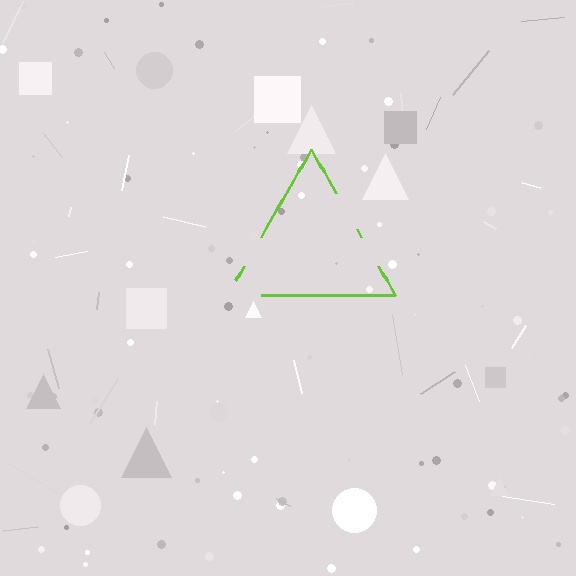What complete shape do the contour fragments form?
The contour fragments form a triangle.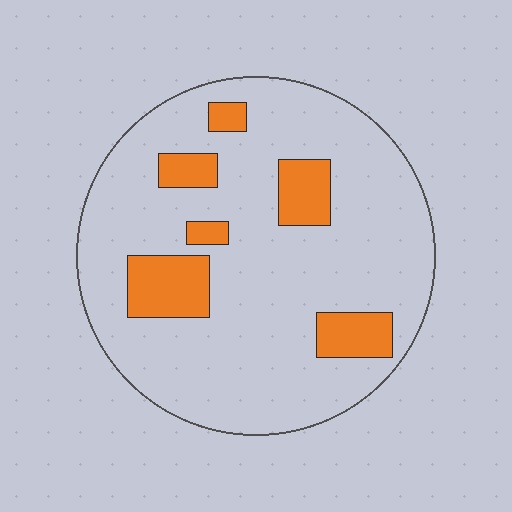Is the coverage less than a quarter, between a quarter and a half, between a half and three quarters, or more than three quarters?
Less than a quarter.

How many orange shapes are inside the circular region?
6.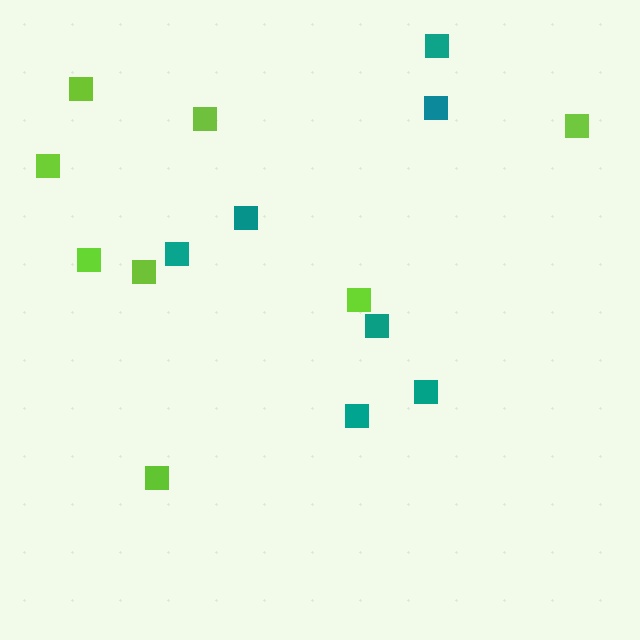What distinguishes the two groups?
There are 2 groups: one group of teal squares (7) and one group of lime squares (8).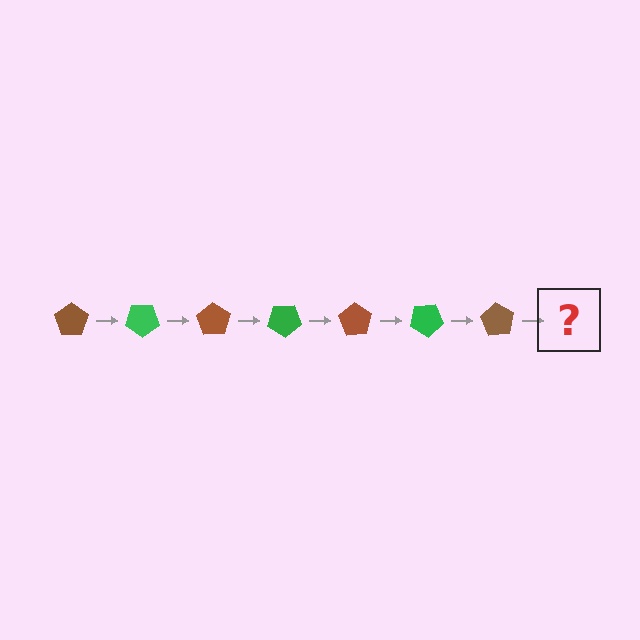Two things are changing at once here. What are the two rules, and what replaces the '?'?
The two rules are that it rotates 35 degrees each step and the color cycles through brown and green. The '?' should be a green pentagon, rotated 245 degrees from the start.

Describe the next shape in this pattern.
It should be a green pentagon, rotated 245 degrees from the start.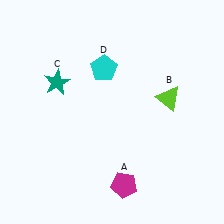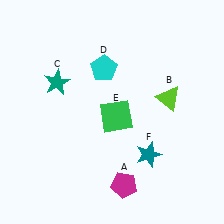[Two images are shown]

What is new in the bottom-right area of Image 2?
A teal star (F) was added in the bottom-right area of Image 2.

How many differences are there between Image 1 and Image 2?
There are 2 differences between the two images.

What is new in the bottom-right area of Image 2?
A green square (E) was added in the bottom-right area of Image 2.